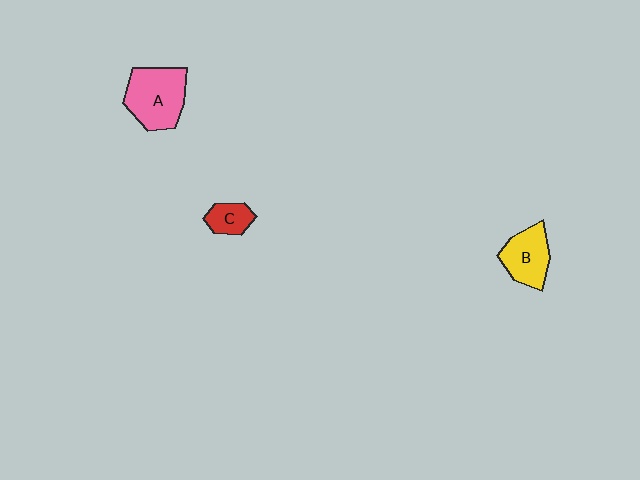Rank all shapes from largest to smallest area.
From largest to smallest: A (pink), B (yellow), C (red).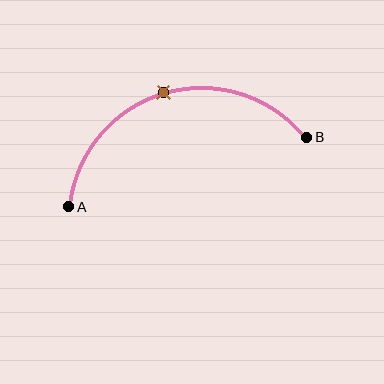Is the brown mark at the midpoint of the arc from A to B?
Yes. The brown mark lies on the arc at equal arc-length from both A and B — it is the arc midpoint.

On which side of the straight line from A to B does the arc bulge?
The arc bulges above the straight line connecting A and B.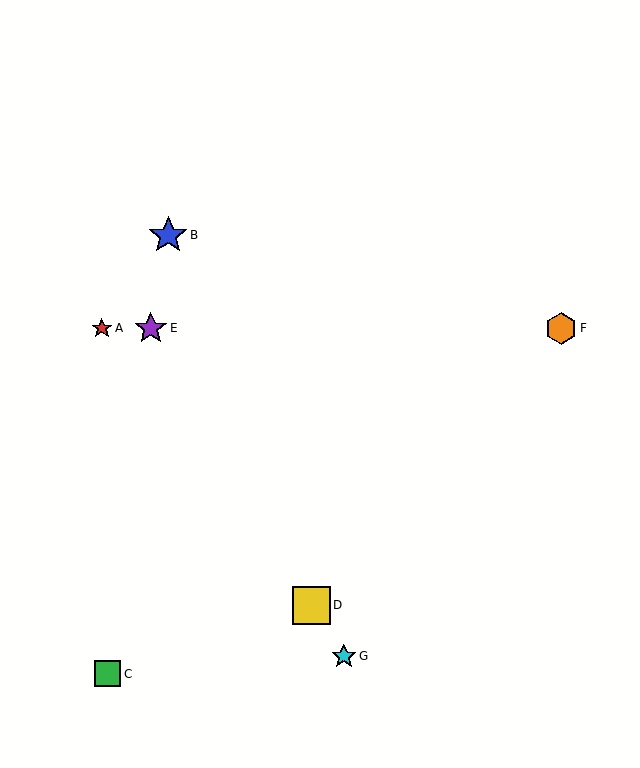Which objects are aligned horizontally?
Objects A, E, F are aligned horizontally.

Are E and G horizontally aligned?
No, E is at y≈328 and G is at y≈656.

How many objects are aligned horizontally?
3 objects (A, E, F) are aligned horizontally.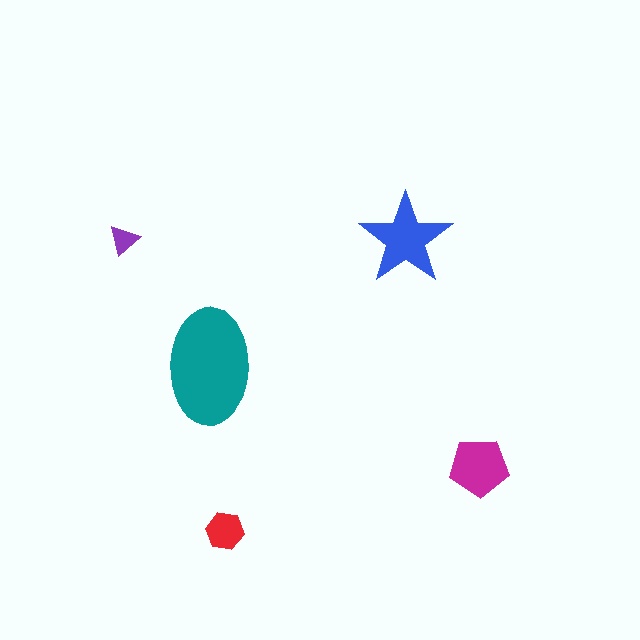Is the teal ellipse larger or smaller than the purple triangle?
Larger.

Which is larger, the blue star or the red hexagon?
The blue star.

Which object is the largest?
The teal ellipse.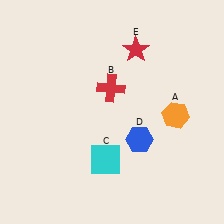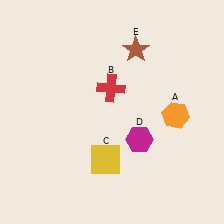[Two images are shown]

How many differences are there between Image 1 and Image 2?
There are 3 differences between the two images.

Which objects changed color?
C changed from cyan to yellow. D changed from blue to magenta. E changed from red to brown.